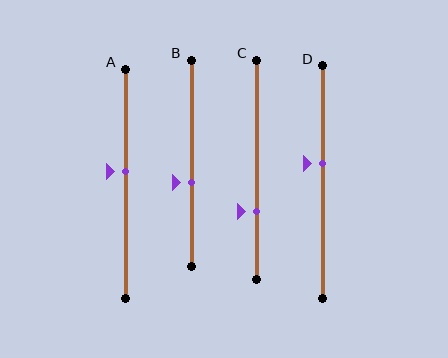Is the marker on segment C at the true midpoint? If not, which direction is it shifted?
No, the marker on segment C is shifted downward by about 19% of the segment length.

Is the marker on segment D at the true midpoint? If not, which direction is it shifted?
No, the marker on segment D is shifted upward by about 8% of the segment length.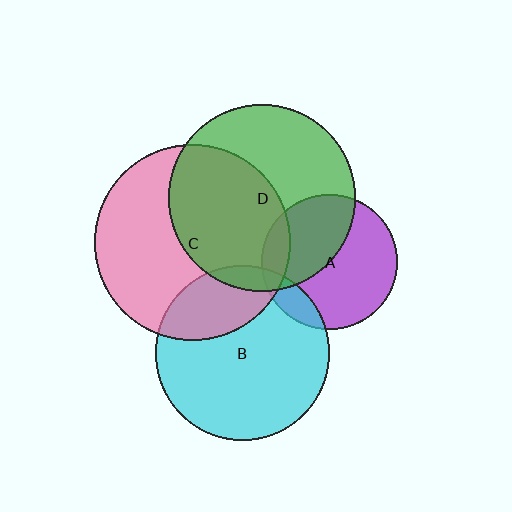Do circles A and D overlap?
Yes.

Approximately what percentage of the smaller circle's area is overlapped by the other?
Approximately 45%.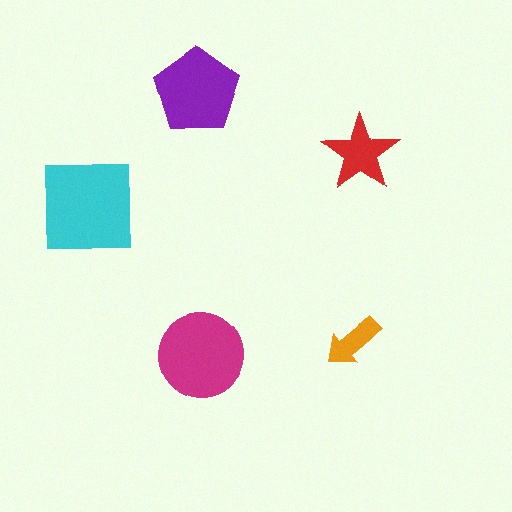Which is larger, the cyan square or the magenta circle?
The cyan square.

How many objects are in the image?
There are 5 objects in the image.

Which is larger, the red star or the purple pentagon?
The purple pentagon.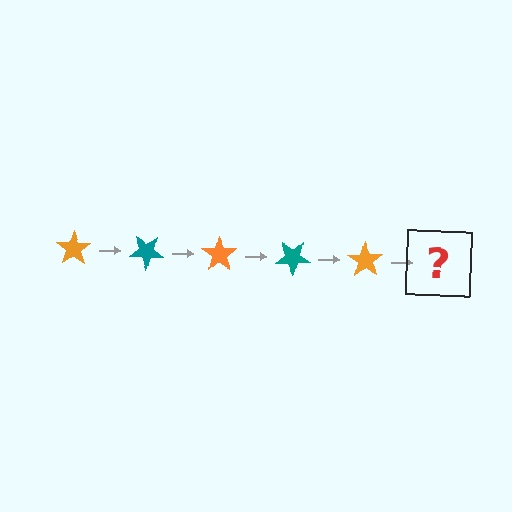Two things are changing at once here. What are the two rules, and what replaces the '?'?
The two rules are that it rotates 35 degrees each step and the color cycles through orange and teal. The '?' should be a teal star, rotated 175 degrees from the start.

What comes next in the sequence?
The next element should be a teal star, rotated 175 degrees from the start.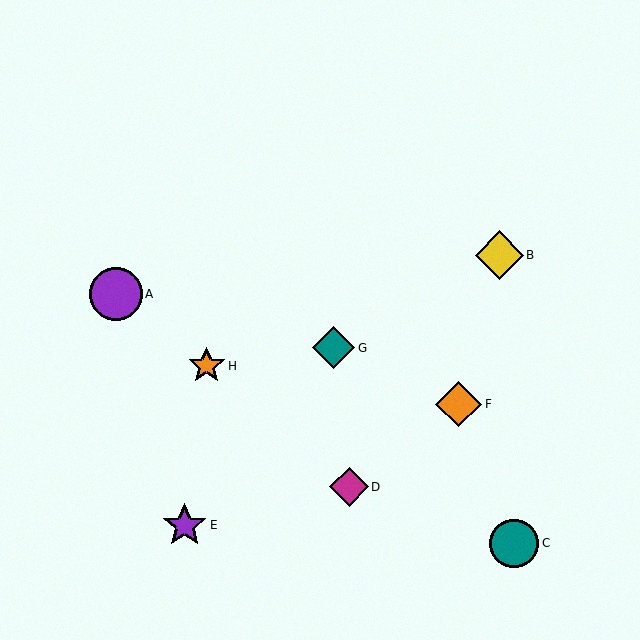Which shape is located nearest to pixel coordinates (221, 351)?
The orange star (labeled H) at (207, 366) is nearest to that location.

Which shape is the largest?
The purple circle (labeled A) is the largest.